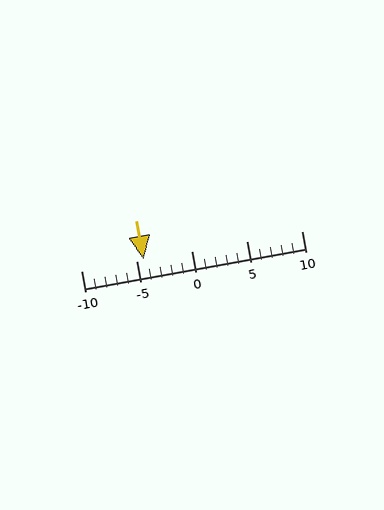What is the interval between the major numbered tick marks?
The major tick marks are spaced 5 units apart.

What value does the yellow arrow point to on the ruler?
The yellow arrow points to approximately -4.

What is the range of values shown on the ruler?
The ruler shows values from -10 to 10.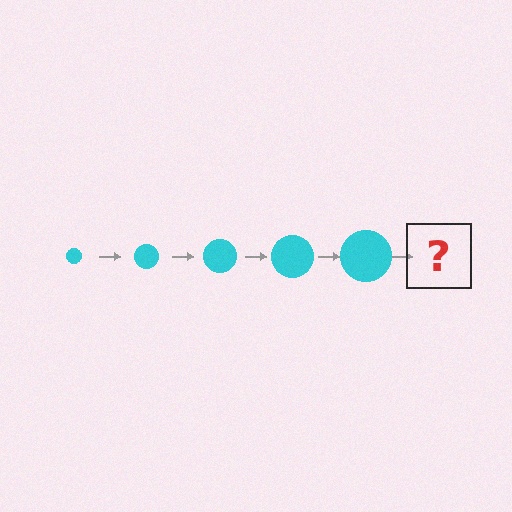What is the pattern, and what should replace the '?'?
The pattern is that the circle gets progressively larger each step. The '?' should be a cyan circle, larger than the previous one.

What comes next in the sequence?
The next element should be a cyan circle, larger than the previous one.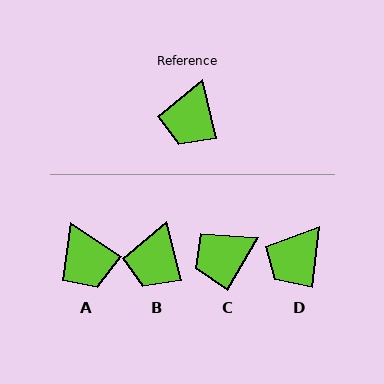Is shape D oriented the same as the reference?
No, it is off by about 21 degrees.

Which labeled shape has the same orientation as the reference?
B.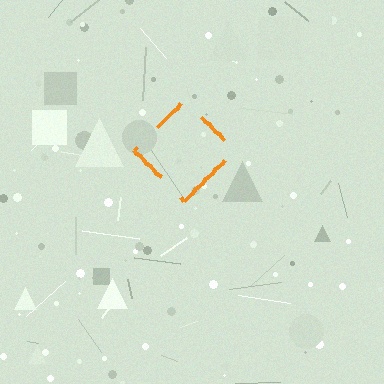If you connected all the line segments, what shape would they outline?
They would outline a diamond.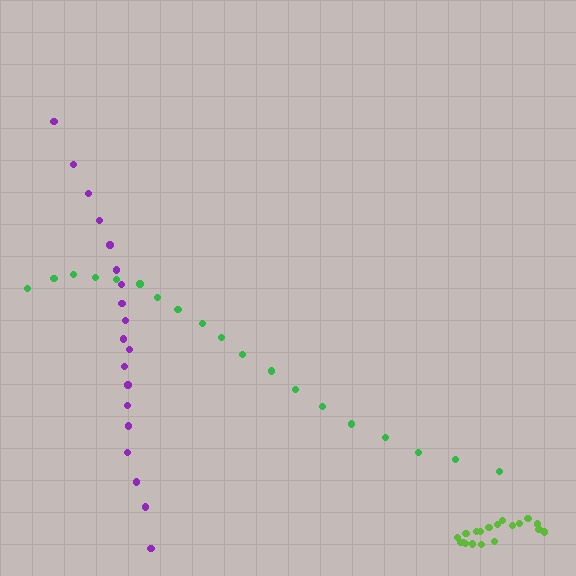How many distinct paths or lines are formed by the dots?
There are 3 distinct paths.